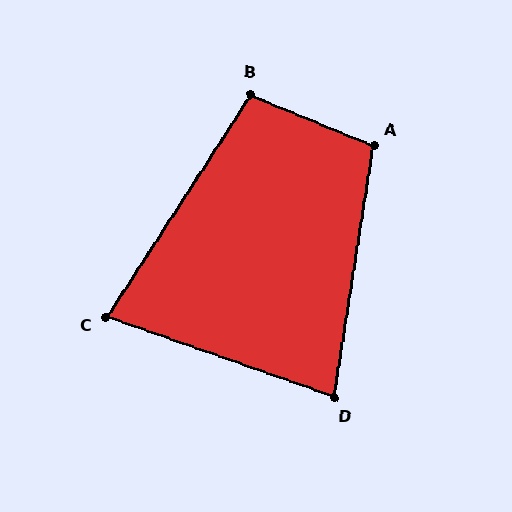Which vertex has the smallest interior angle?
C, at approximately 77 degrees.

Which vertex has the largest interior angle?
A, at approximately 103 degrees.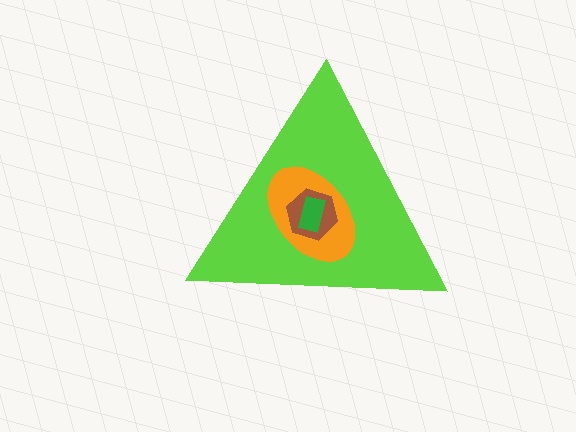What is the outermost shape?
The lime triangle.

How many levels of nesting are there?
4.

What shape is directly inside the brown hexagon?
The green rectangle.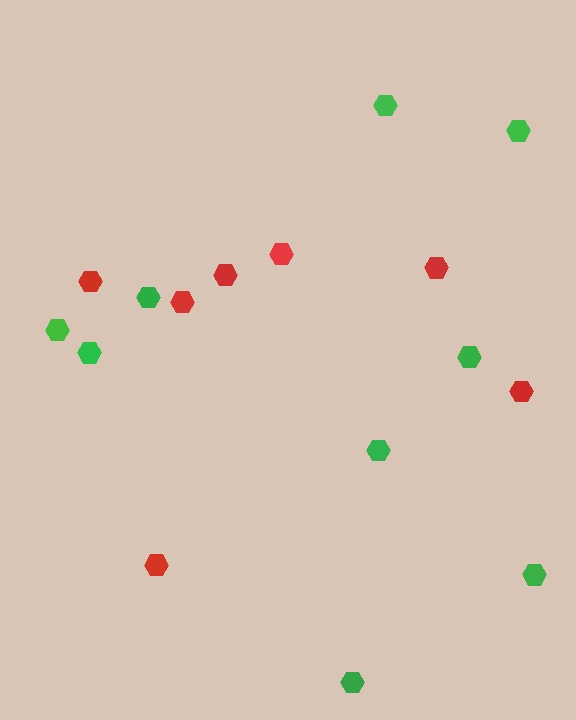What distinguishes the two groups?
There are 2 groups: one group of green hexagons (9) and one group of red hexagons (7).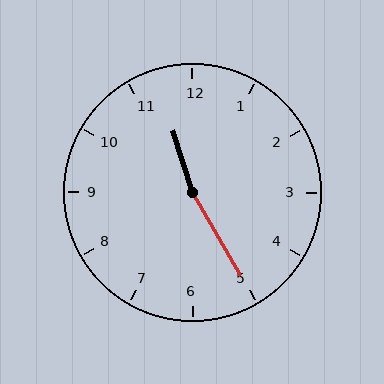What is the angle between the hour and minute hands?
Approximately 168 degrees.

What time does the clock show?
11:25.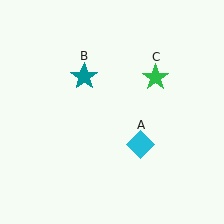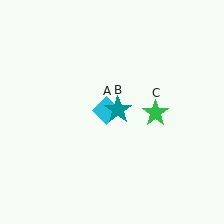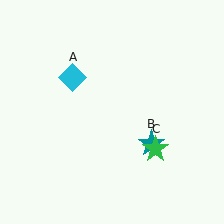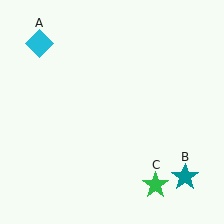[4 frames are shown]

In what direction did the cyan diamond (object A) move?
The cyan diamond (object A) moved up and to the left.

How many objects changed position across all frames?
3 objects changed position: cyan diamond (object A), teal star (object B), green star (object C).